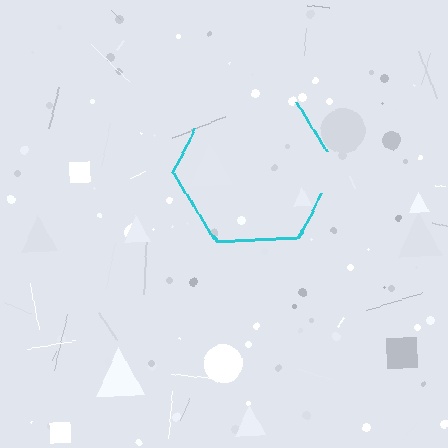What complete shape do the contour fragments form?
The contour fragments form a hexagon.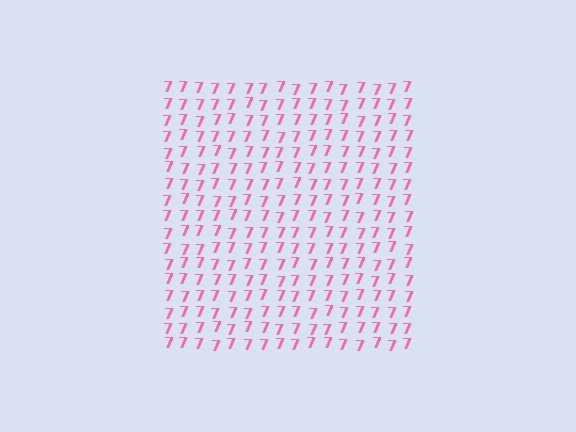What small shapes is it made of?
It is made of small digit 7's.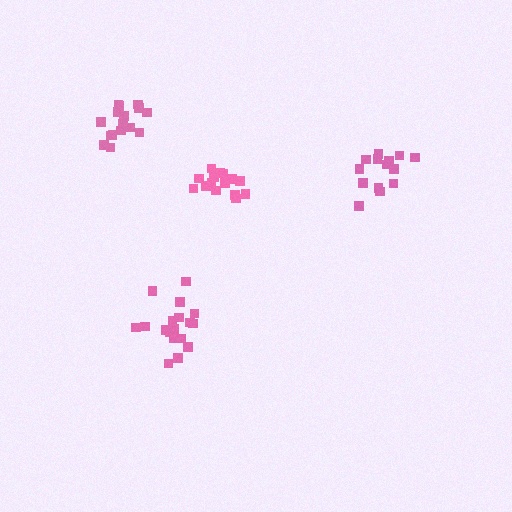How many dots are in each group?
Group 1: 15 dots, Group 2: 14 dots, Group 3: 18 dots, Group 4: 17 dots (64 total).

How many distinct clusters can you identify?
There are 4 distinct clusters.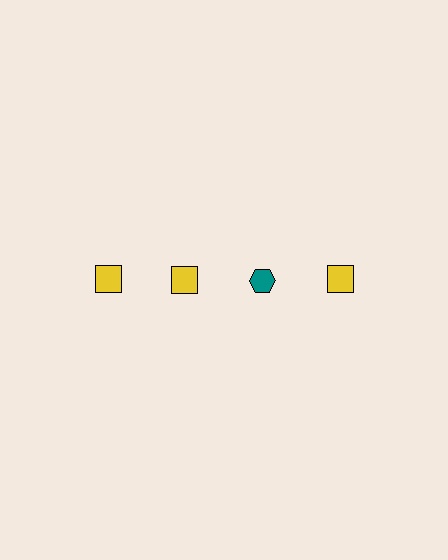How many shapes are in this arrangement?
There are 4 shapes arranged in a grid pattern.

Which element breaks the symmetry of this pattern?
The teal hexagon in the top row, center column breaks the symmetry. All other shapes are yellow squares.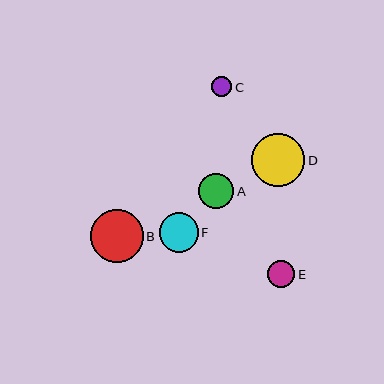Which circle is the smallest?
Circle C is the smallest with a size of approximately 21 pixels.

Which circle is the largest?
Circle B is the largest with a size of approximately 53 pixels.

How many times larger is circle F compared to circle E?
Circle F is approximately 1.4 times the size of circle E.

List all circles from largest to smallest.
From largest to smallest: B, D, F, A, E, C.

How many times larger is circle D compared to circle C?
Circle D is approximately 2.6 times the size of circle C.